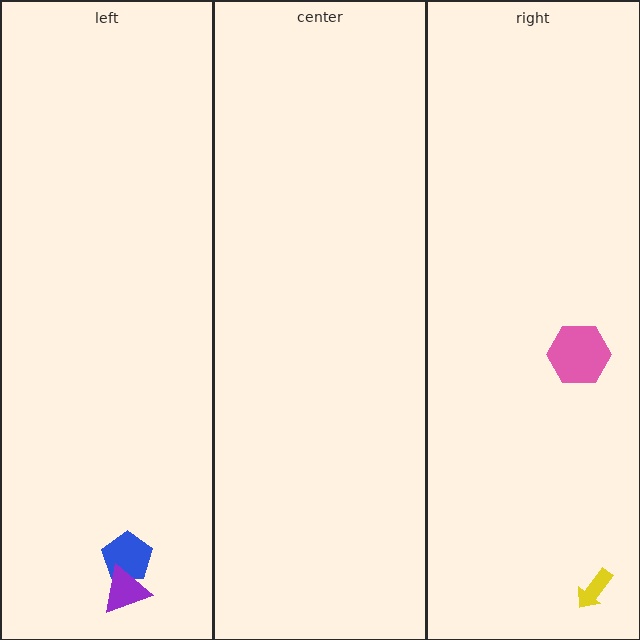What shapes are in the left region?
The blue pentagon, the purple triangle.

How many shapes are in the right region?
2.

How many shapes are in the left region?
2.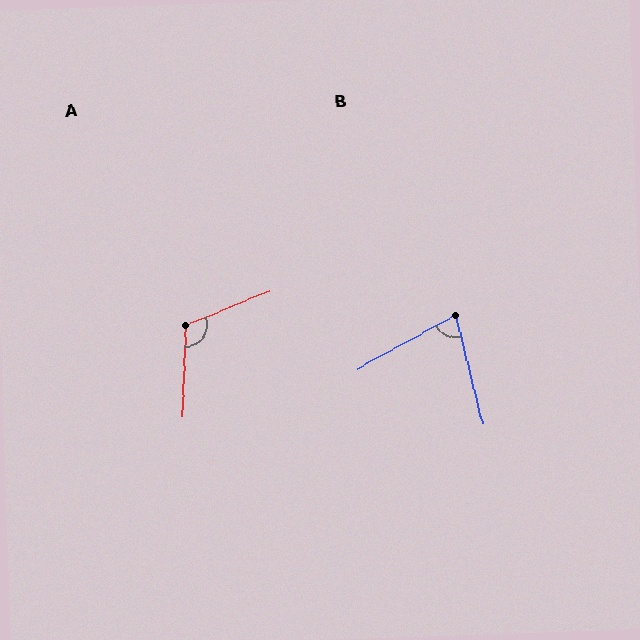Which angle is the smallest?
B, at approximately 75 degrees.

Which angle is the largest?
A, at approximately 115 degrees.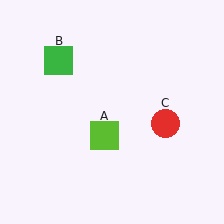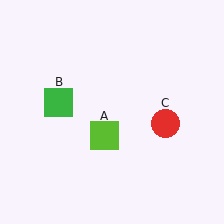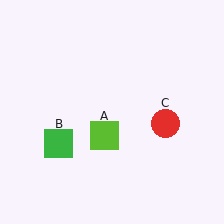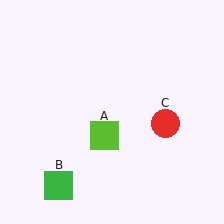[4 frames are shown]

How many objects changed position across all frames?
1 object changed position: green square (object B).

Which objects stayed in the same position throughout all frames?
Lime square (object A) and red circle (object C) remained stationary.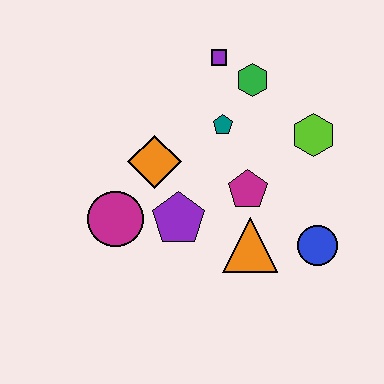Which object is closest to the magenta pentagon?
The orange triangle is closest to the magenta pentagon.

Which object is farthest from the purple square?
The blue circle is farthest from the purple square.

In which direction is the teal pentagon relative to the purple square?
The teal pentagon is below the purple square.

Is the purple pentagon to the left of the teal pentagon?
Yes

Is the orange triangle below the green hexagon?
Yes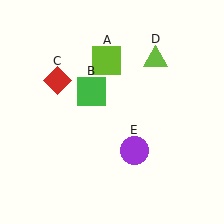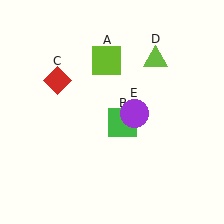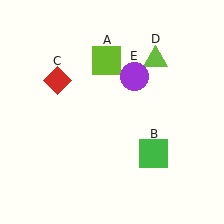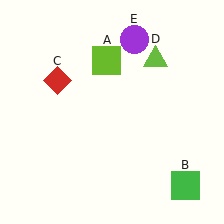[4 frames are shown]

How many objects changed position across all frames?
2 objects changed position: green square (object B), purple circle (object E).